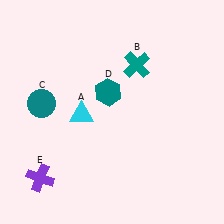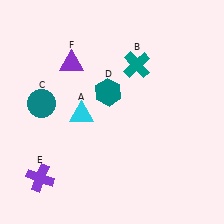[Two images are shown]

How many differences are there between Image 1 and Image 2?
There is 1 difference between the two images.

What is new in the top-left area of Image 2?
A purple triangle (F) was added in the top-left area of Image 2.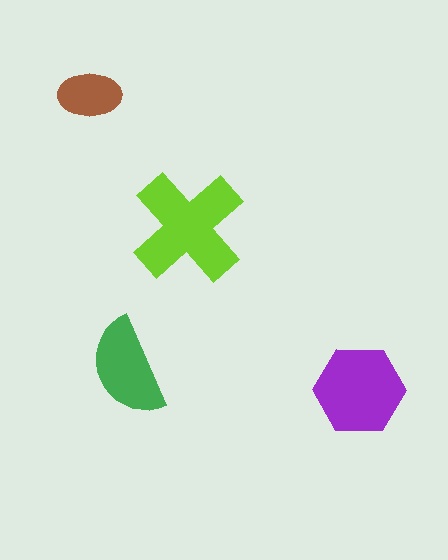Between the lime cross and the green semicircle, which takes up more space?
The lime cross.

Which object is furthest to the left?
The brown ellipse is leftmost.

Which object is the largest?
The lime cross.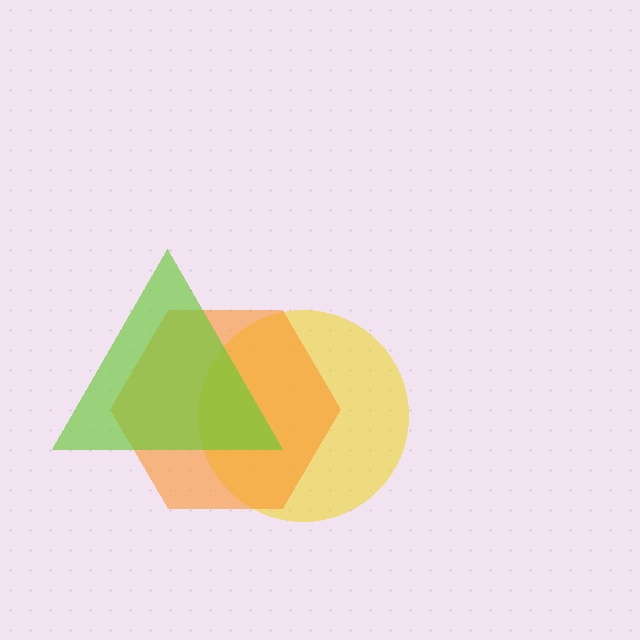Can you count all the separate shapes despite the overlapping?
Yes, there are 3 separate shapes.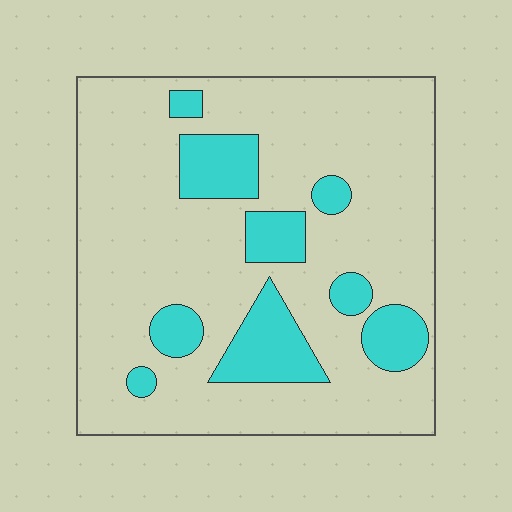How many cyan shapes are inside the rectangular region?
9.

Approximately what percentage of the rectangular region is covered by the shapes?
Approximately 20%.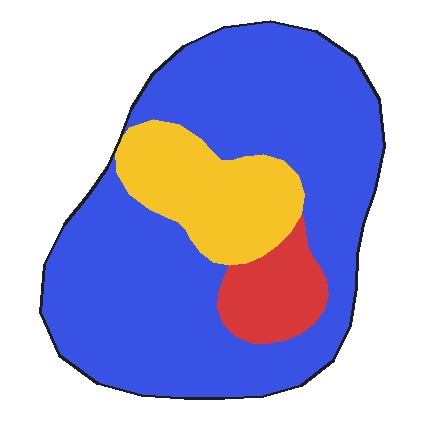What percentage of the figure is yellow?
Yellow takes up about one sixth (1/6) of the figure.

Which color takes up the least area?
Red, at roughly 10%.